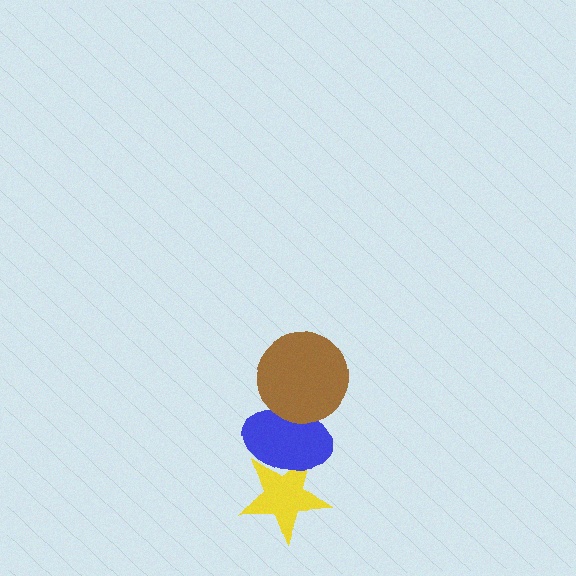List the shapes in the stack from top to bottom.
From top to bottom: the brown circle, the blue ellipse, the yellow star.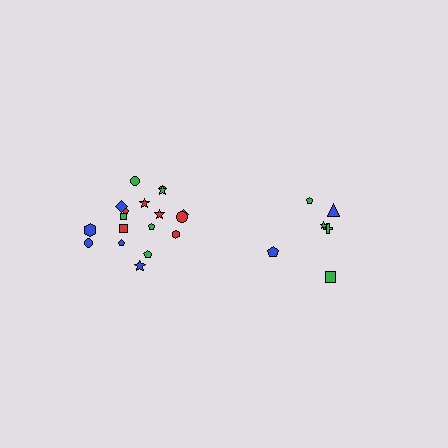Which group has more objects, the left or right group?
The left group.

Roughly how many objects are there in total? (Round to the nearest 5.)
Roughly 25 objects in total.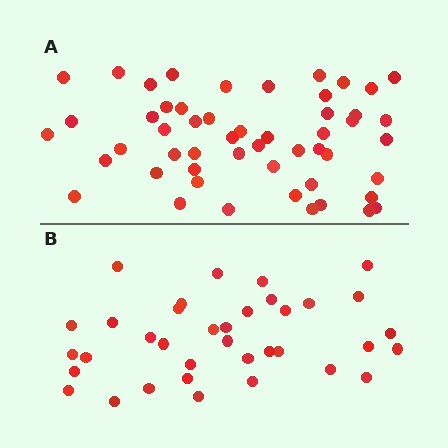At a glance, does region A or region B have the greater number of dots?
Region A (the top region) has more dots.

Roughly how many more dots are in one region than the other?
Region A has approximately 15 more dots than region B.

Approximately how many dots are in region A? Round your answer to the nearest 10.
About 50 dots. (The exact count is 52, which rounds to 50.)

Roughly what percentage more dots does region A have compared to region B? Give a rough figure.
About 45% more.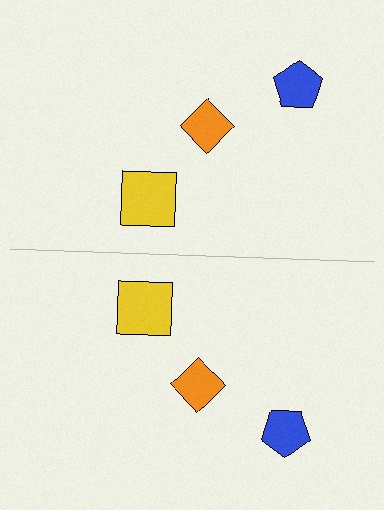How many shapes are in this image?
There are 6 shapes in this image.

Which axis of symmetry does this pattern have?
The pattern has a horizontal axis of symmetry running through the center of the image.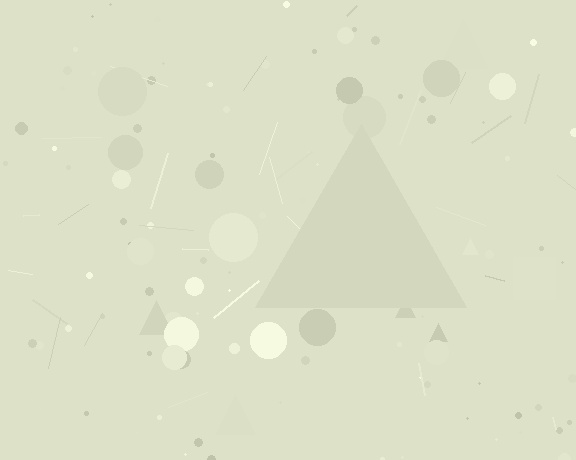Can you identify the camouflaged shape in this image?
The camouflaged shape is a triangle.